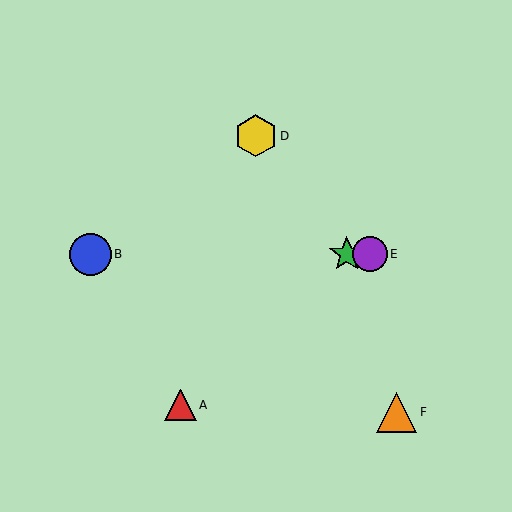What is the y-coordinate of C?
Object C is at y≈254.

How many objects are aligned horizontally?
3 objects (B, C, E) are aligned horizontally.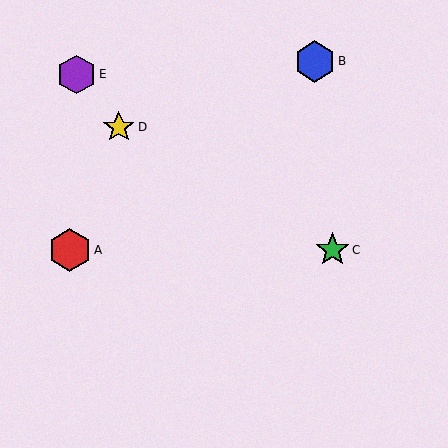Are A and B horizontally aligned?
No, A is at y≈250 and B is at y≈62.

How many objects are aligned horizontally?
2 objects (A, C) are aligned horizontally.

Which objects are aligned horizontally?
Objects A, C are aligned horizontally.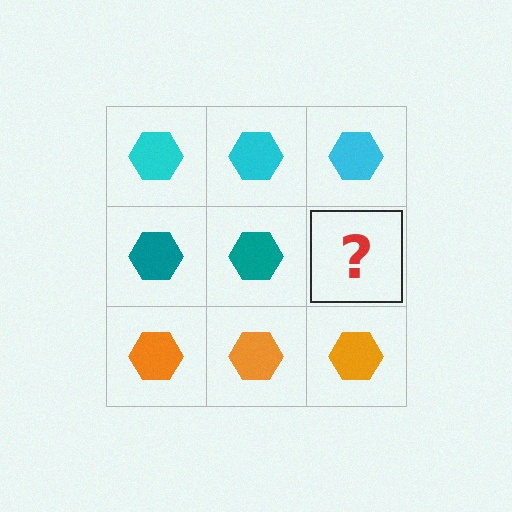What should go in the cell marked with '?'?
The missing cell should contain a teal hexagon.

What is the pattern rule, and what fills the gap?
The rule is that each row has a consistent color. The gap should be filled with a teal hexagon.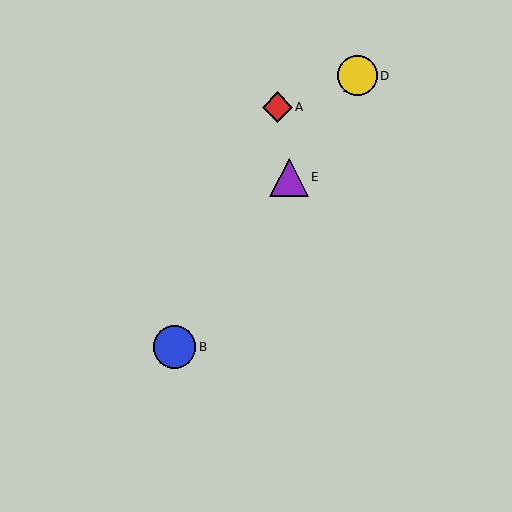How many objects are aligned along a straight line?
4 objects (B, C, D, E) are aligned along a straight line.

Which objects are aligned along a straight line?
Objects B, C, D, E are aligned along a straight line.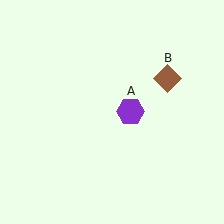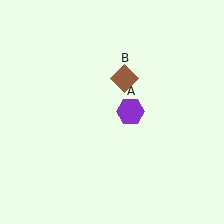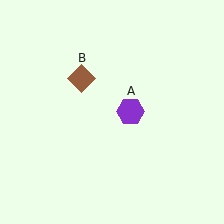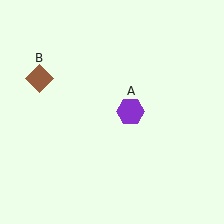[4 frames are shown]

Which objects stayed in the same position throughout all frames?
Purple hexagon (object A) remained stationary.